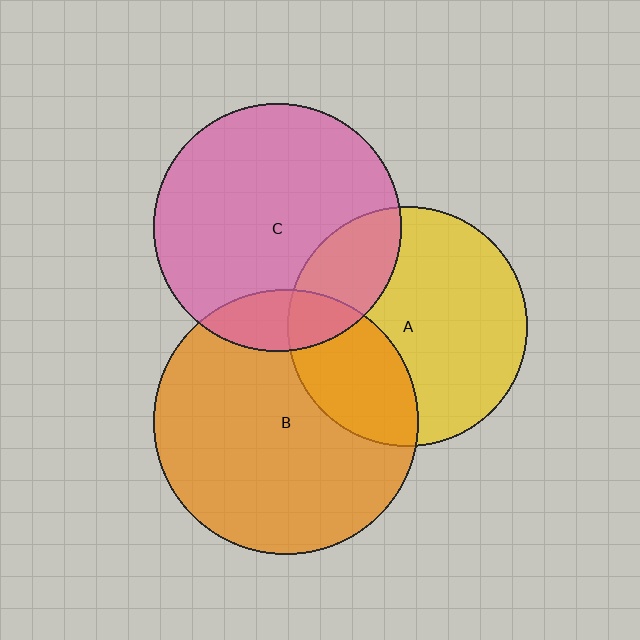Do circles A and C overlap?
Yes.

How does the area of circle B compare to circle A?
Approximately 1.2 times.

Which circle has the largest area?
Circle B (orange).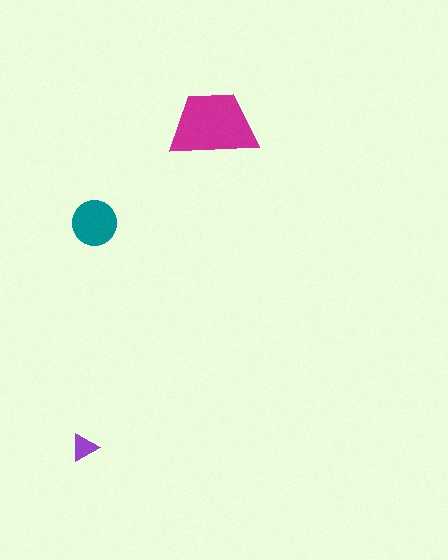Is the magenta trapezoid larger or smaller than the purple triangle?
Larger.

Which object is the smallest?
The purple triangle.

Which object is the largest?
The magenta trapezoid.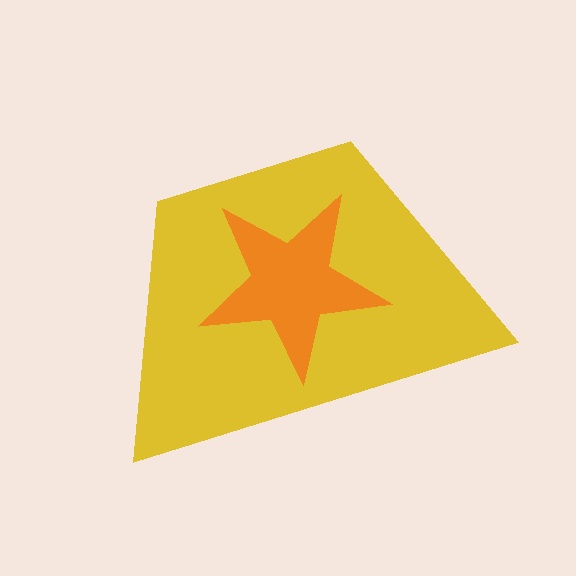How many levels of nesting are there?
2.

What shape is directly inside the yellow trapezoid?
The orange star.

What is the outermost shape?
The yellow trapezoid.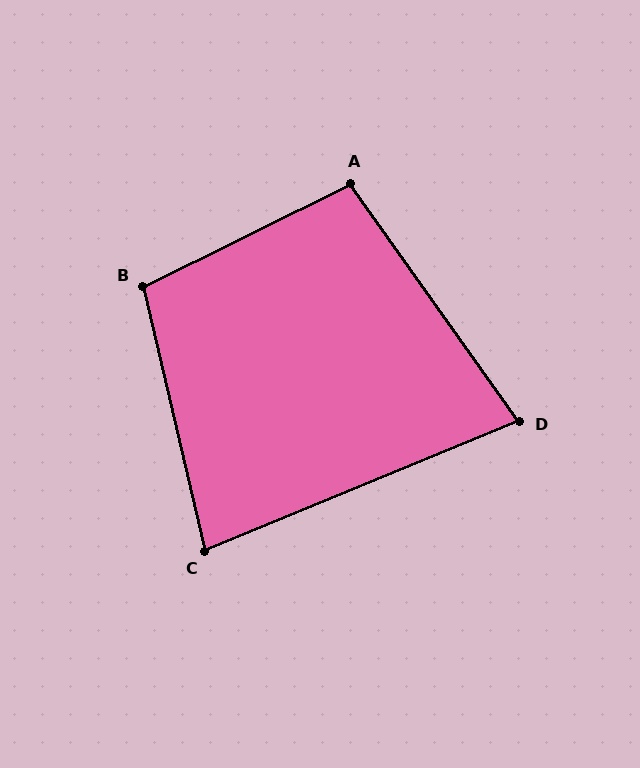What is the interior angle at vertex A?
Approximately 99 degrees (obtuse).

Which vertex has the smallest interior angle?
D, at approximately 77 degrees.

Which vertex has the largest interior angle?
B, at approximately 103 degrees.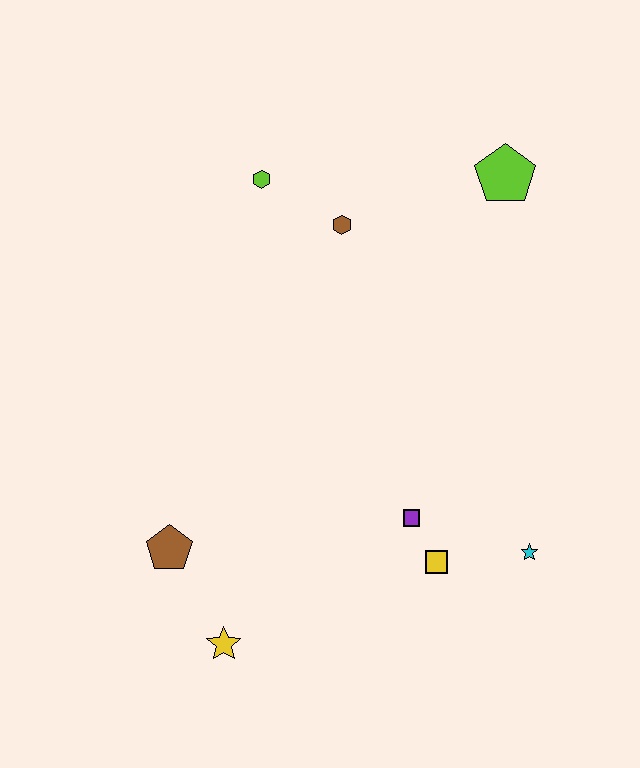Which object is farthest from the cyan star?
The lime hexagon is farthest from the cyan star.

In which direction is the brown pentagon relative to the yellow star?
The brown pentagon is above the yellow star.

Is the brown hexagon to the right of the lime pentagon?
No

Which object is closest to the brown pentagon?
The yellow star is closest to the brown pentagon.